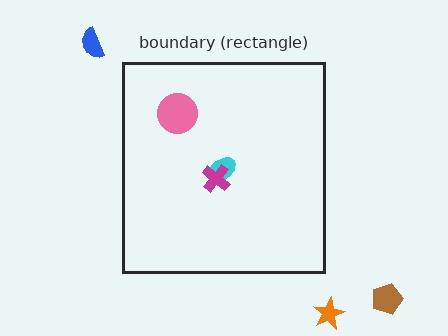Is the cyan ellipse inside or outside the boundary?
Inside.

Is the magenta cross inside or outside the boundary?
Inside.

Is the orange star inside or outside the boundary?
Outside.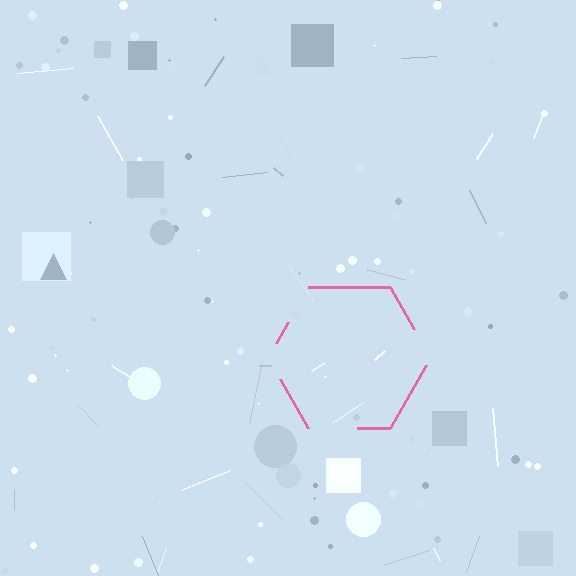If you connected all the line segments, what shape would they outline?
They would outline a hexagon.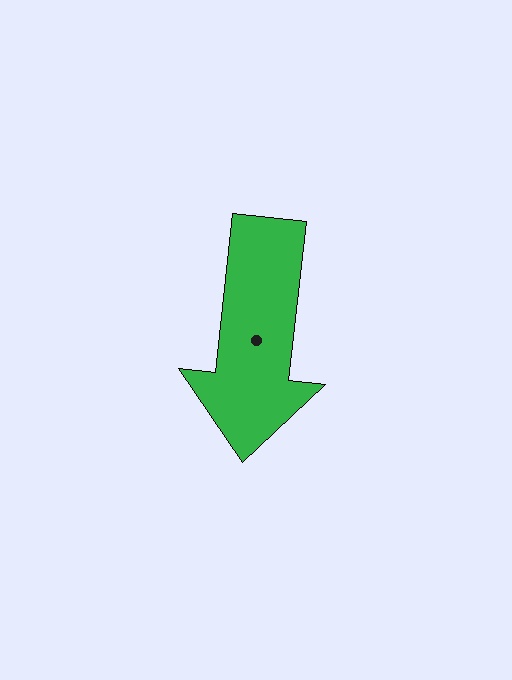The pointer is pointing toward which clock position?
Roughly 6 o'clock.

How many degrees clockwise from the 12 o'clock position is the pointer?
Approximately 186 degrees.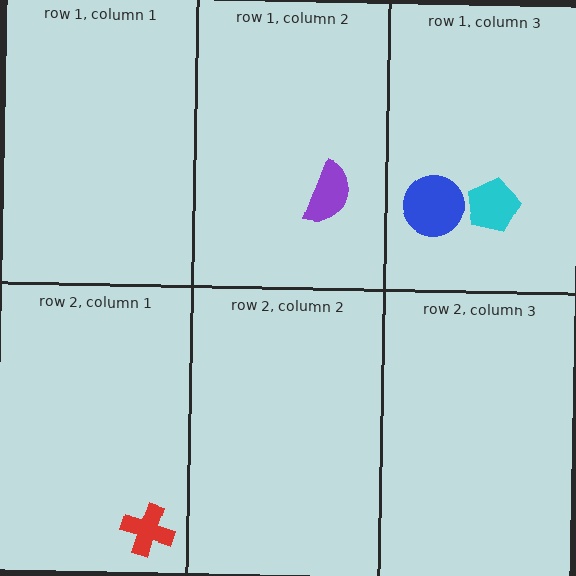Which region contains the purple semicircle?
The row 1, column 2 region.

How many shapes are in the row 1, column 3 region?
2.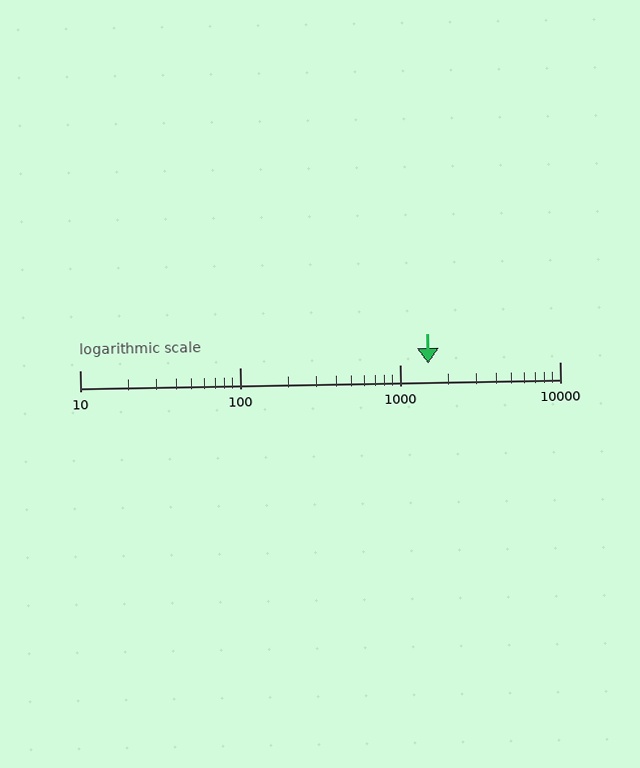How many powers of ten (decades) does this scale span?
The scale spans 3 decades, from 10 to 10000.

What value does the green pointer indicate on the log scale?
The pointer indicates approximately 1500.